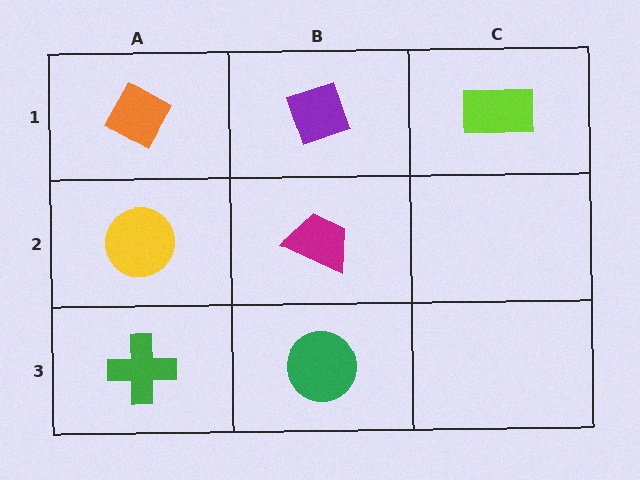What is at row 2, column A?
A yellow circle.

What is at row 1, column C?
A lime rectangle.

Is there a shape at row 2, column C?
No, that cell is empty.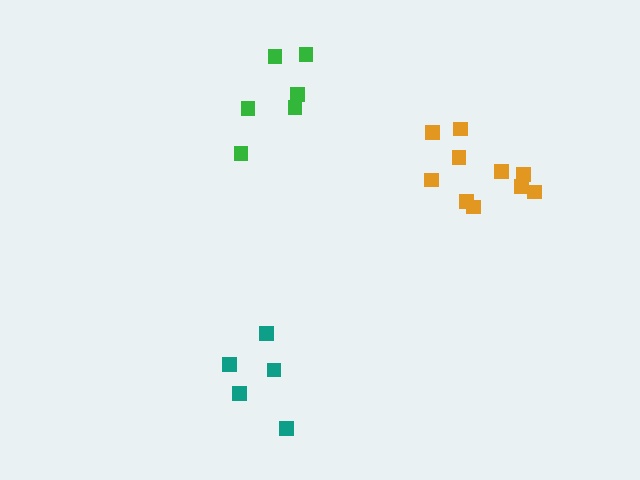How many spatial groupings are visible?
There are 3 spatial groupings.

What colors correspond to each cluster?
The clusters are colored: green, teal, orange.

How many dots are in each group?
Group 1: 6 dots, Group 2: 5 dots, Group 3: 10 dots (21 total).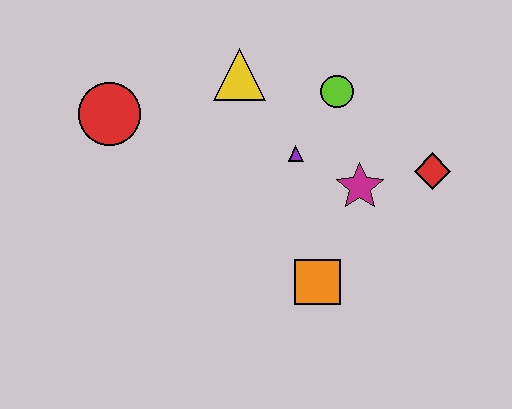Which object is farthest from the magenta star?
The red circle is farthest from the magenta star.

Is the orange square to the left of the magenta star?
Yes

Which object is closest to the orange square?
The magenta star is closest to the orange square.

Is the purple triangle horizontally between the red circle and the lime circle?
Yes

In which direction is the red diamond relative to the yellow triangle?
The red diamond is to the right of the yellow triangle.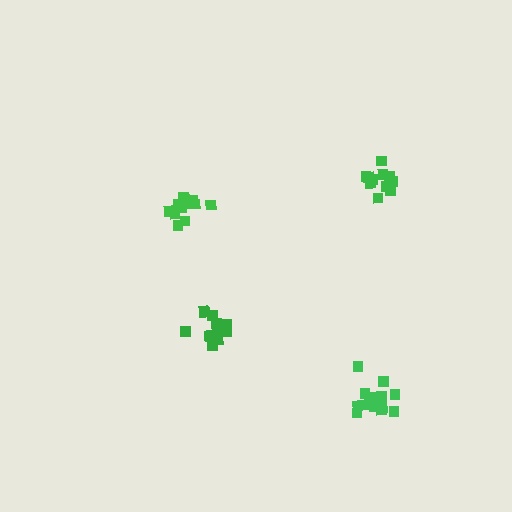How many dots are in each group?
Group 1: 17 dots, Group 2: 14 dots, Group 3: 13 dots, Group 4: 12 dots (56 total).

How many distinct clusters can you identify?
There are 4 distinct clusters.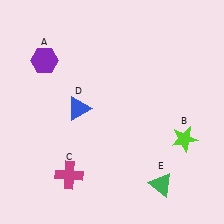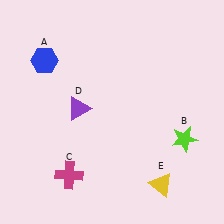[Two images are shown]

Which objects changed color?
A changed from purple to blue. D changed from blue to purple. E changed from green to yellow.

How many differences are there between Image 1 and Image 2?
There are 3 differences between the two images.